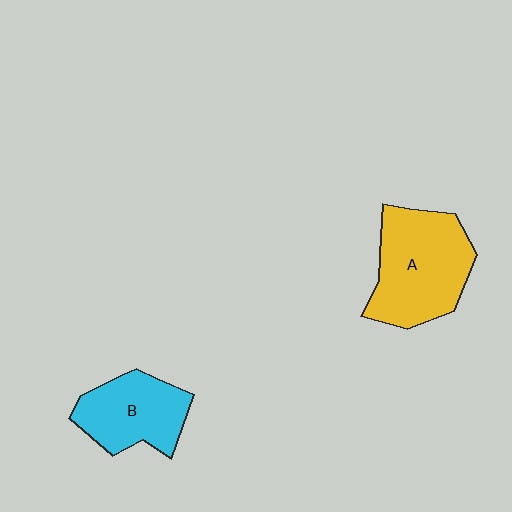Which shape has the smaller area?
Shape B (cyan).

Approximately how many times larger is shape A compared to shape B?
Approximately 1.4 times.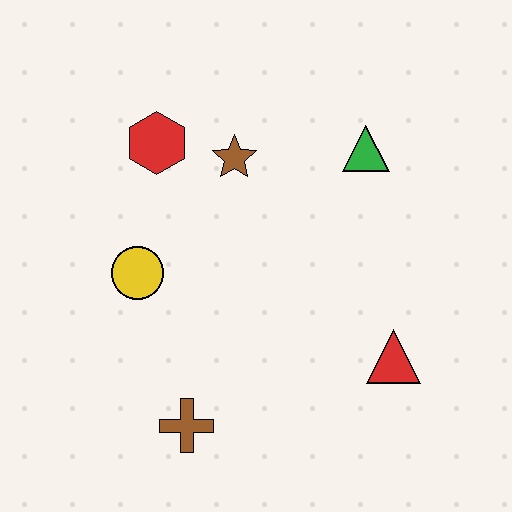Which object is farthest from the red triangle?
The red hexagon is farthest from the red triangle.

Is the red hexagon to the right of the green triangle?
No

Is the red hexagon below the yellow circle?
No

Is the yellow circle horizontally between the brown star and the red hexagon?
No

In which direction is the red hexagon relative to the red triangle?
The red hexagon is to the left of the red triangle.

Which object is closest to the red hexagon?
The brown star is closest to the red hexagon.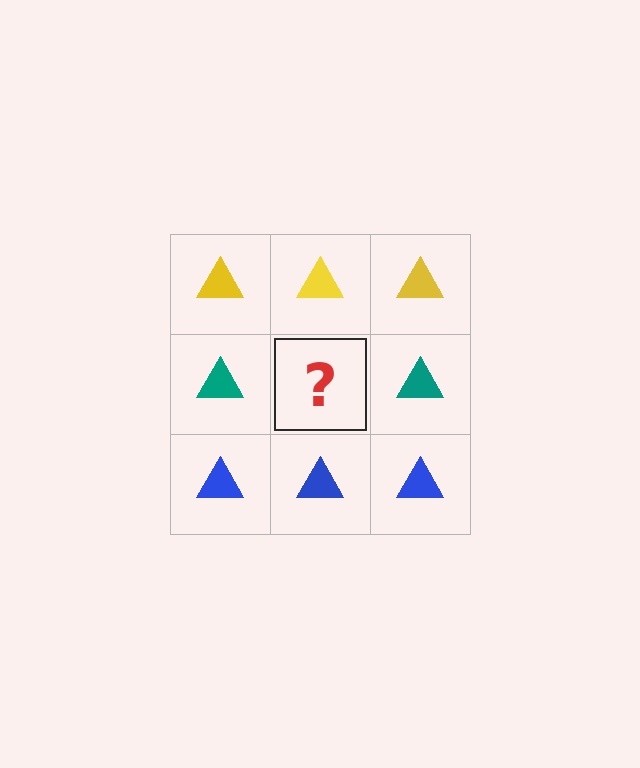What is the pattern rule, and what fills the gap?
The rule is that each row has a consistent color. The gap should be filled with a teal triangle.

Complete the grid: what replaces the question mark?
The question mark should be replaced with a teal triangle.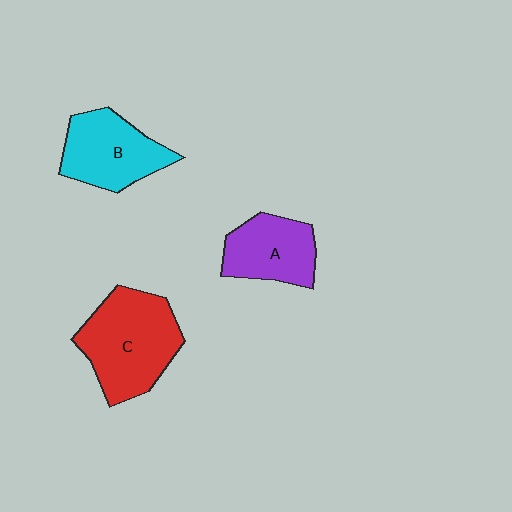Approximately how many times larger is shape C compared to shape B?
Approximately 1.3 times.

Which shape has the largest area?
Shape C (red).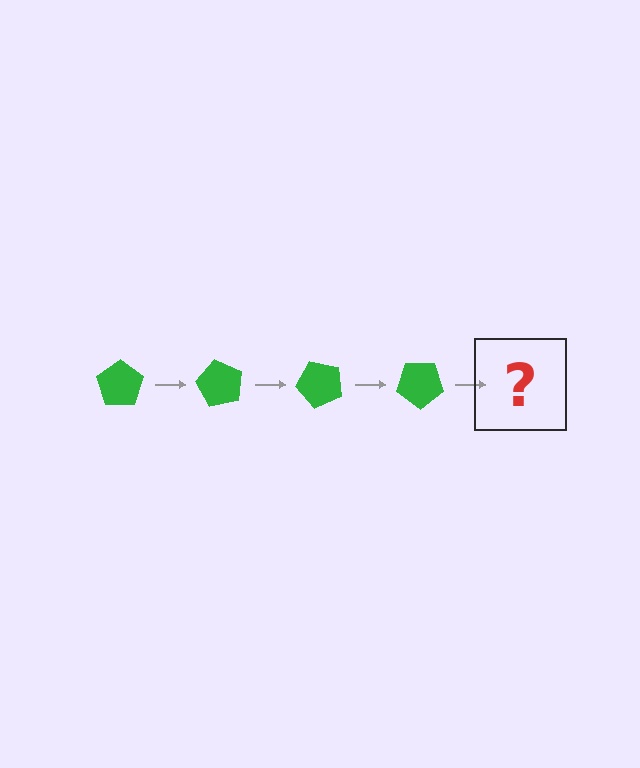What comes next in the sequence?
The next element should be a green pentagon rotated 240 degrees.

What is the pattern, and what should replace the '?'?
The pattern is that the pentagon rotates 60 degrees each step. The '?' should be a green pentagon rotated 240 degrees.